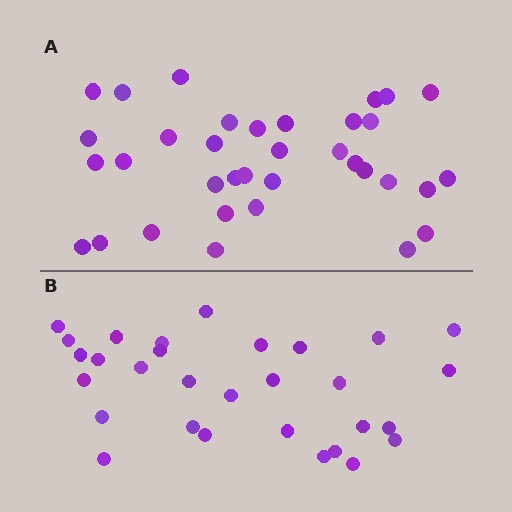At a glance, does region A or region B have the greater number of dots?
Region A (the top region) has more dots.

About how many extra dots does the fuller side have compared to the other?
Region A has about 5 more dots than region B.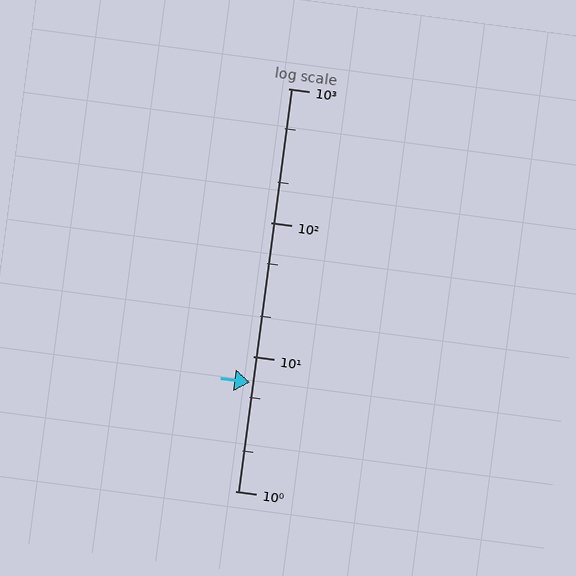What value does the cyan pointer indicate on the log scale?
The pointer indicates approximately 6.4.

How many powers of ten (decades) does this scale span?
The scale spans 3 decades, from 1 to 1000.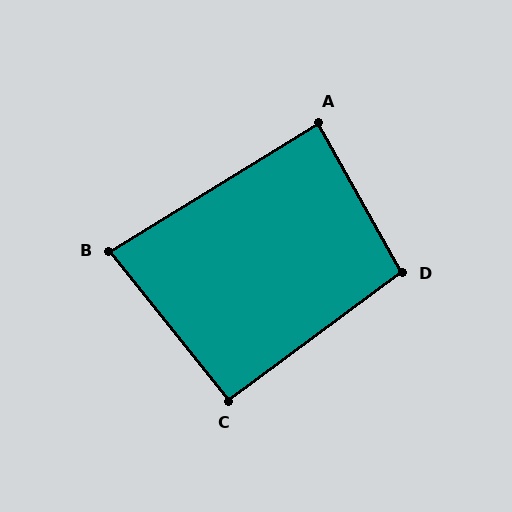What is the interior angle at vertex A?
Approximately 88 degrees (approximately right).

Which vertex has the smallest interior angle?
B, at approximately 83 degrees.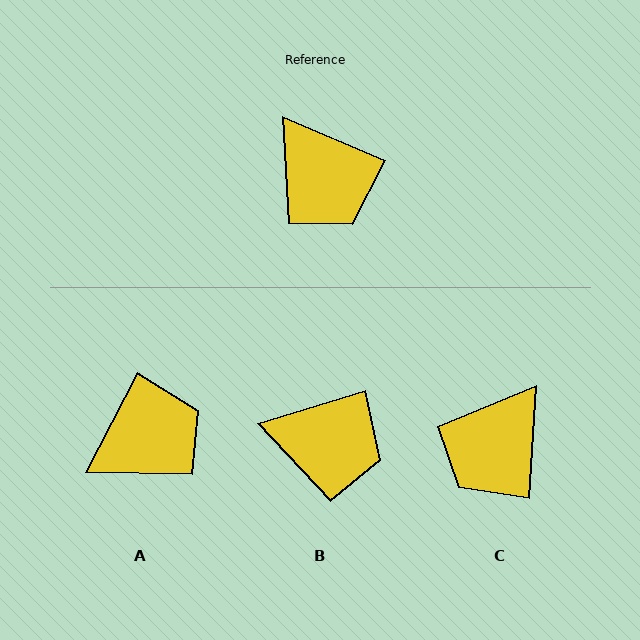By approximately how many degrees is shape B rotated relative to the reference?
Approximately 40 degrees counter-clockwise.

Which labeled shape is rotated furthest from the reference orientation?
A, about 85 degrees away.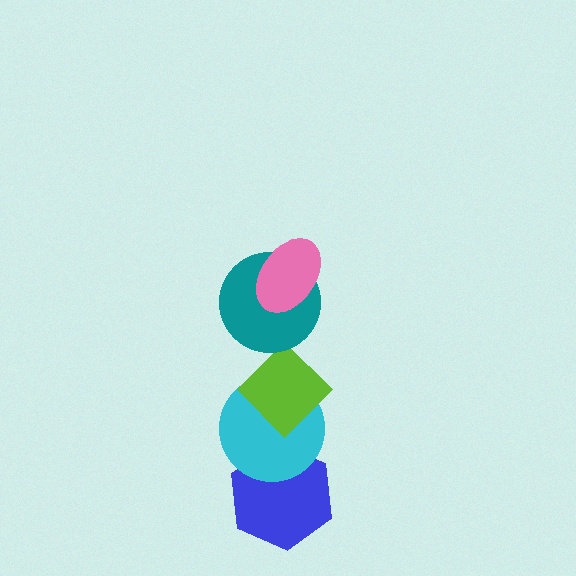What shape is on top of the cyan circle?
The lime diamond is on top of the cyan circle.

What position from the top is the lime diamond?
The lime diamond is 3rd from the top.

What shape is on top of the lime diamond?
The teal circle is on top of the lime diamond.